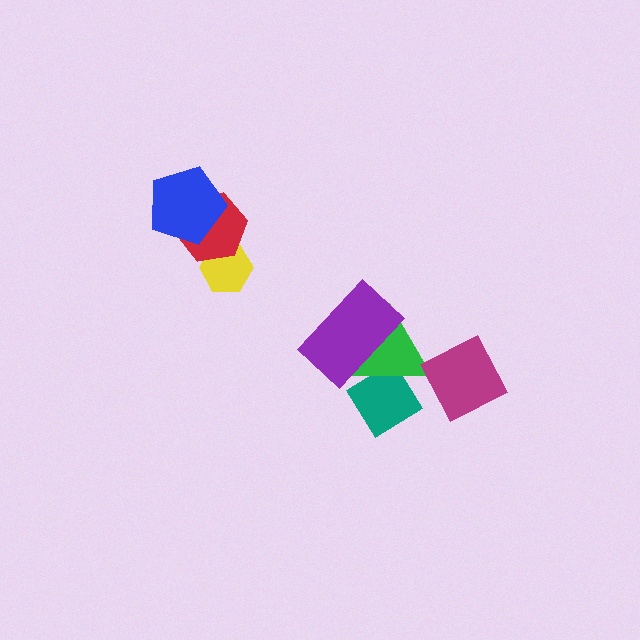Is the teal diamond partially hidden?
Yes, it is partially covered by another shape.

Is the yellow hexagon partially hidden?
Yes, it is partially covered by another shape.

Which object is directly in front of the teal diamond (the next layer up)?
The green triangle is directly in front of the teal diamond.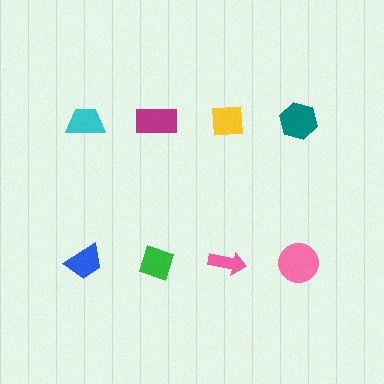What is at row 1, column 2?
A magenta rectangle.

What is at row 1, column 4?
A teal hexagon.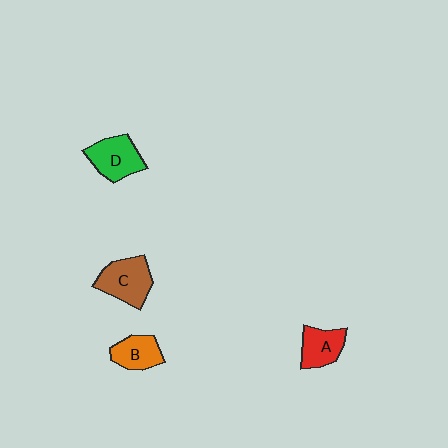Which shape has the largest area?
Shape C (brown).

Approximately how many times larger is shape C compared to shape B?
Approximately 1.4 times.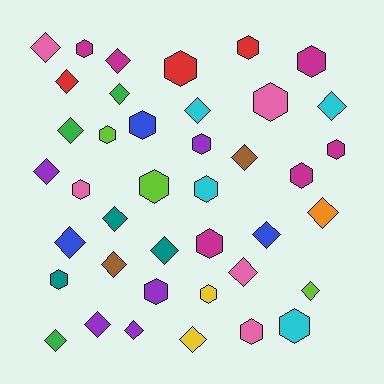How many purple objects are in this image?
There are 5 purple objects.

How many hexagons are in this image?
There are 19 hexagons.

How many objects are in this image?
There are 40 objects.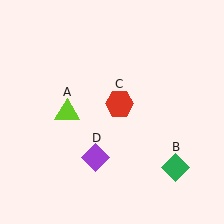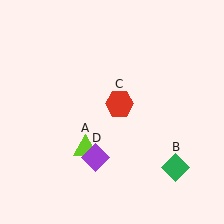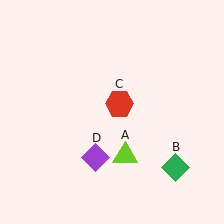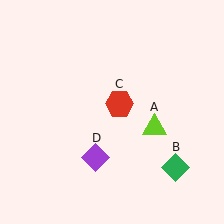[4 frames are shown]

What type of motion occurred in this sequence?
The lime triangle (object A) rotated counterclockwise around the center of the scene.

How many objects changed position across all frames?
1 object changed position: lime triangle (object A).